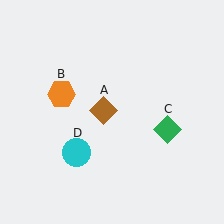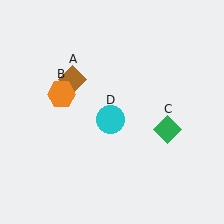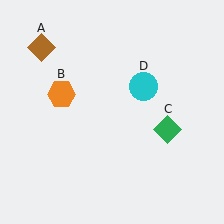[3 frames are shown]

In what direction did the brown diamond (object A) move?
The brown diamond (object A) moved up and to the left.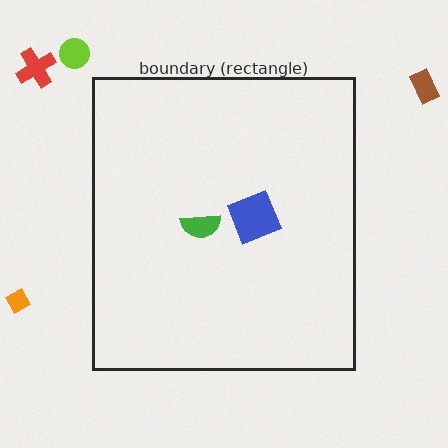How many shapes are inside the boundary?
2 inside, 4 outside.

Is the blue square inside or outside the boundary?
Inside.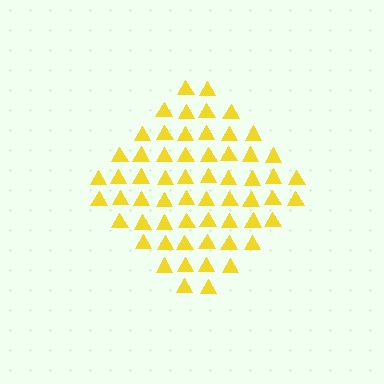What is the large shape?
The large shape is a diamond.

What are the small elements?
The small elements are triangles.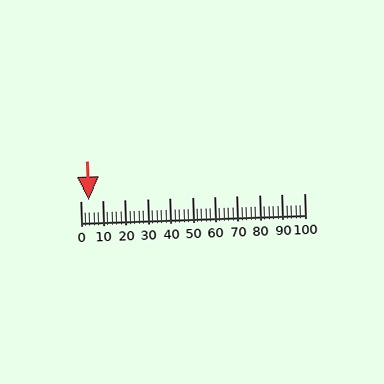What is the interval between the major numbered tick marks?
The major tick marks are spaced 10 units apart.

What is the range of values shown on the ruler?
The ruler shows values from 0 to 100.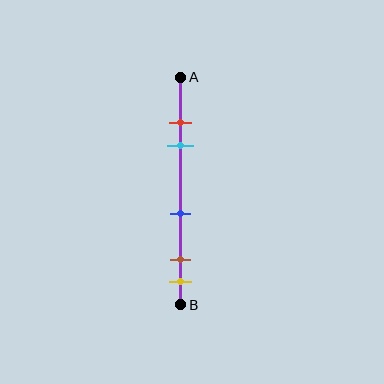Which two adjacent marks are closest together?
The red and cyan marks are the closest adjacent pair.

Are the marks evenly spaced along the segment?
No, the marks are not evenly spaced.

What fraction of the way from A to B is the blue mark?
The blue mark is approximately 60% (0.6) of the way from A to B.